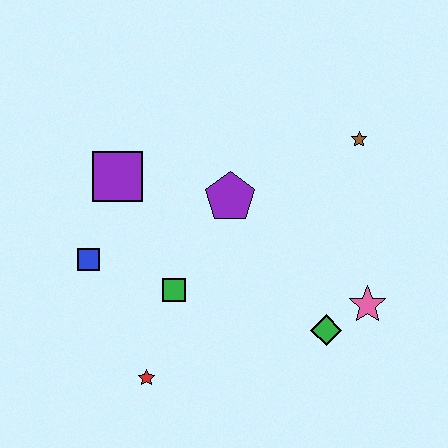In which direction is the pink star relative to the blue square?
The pink star is to the right of the blue square.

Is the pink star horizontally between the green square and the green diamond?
No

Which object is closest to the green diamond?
The pink star is closest to the green diamond.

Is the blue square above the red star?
Yes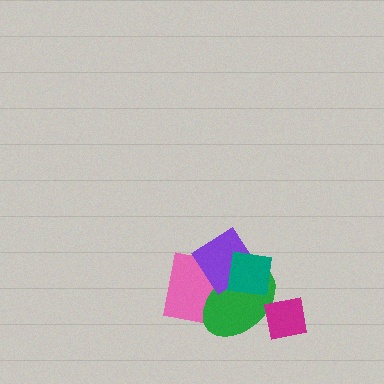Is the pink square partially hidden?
Yes, it is partially covered by another shape.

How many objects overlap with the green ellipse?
4 objects overlap with the green ellipse.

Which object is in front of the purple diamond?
The teal square is in front of the purple diamond.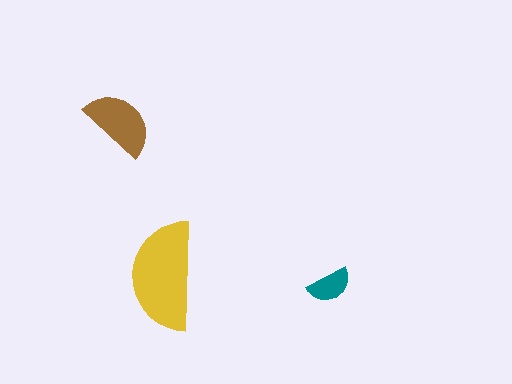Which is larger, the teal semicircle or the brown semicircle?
The brown one.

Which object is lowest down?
The teal semicircle is bottommost.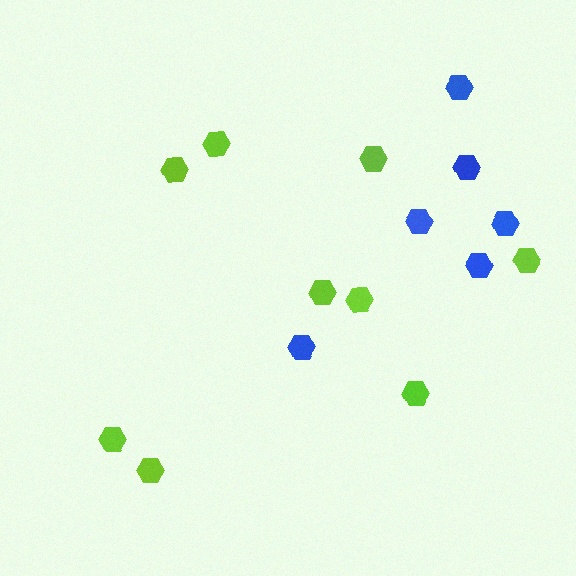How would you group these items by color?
There are 2 groups: one group of lime hexagons (9) and one group of blue hexagons (6).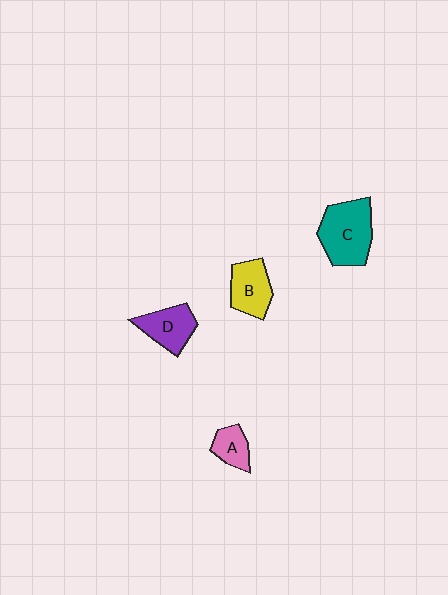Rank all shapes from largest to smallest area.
From largest to smallest: C (teal), B (yellow), D (purple), A (pink).